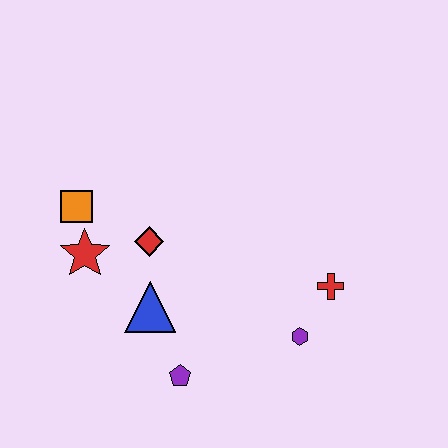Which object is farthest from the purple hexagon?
The orange square is farthest from the purple hexagon.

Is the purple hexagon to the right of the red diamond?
Yes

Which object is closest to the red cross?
The purple hexagon is closest to the red cross.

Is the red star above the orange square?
No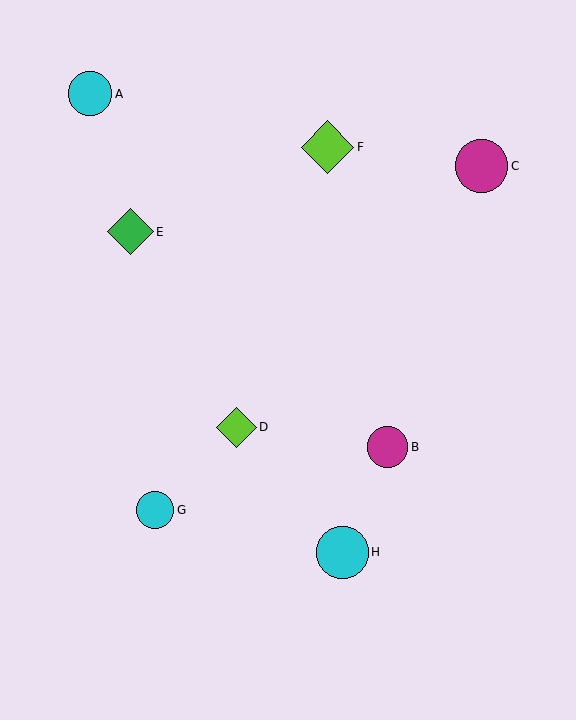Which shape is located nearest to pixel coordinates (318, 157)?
The lime diamond (labeled F) at (328, 147) is nearest to that location.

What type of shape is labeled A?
Shape A is a cyan circle.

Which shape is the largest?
The magenta circle (labeled C) is the largest.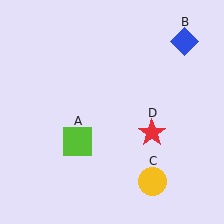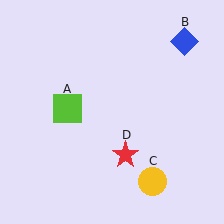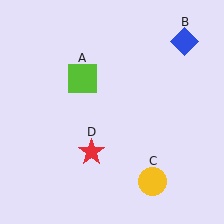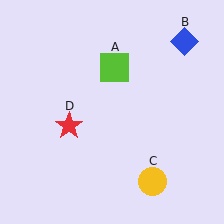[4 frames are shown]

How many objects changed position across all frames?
2 objects changed position: lime square (object A), red star (object D).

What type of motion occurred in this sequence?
The lime square (object A), red star (object D) rotated clockwise around the center of the scene.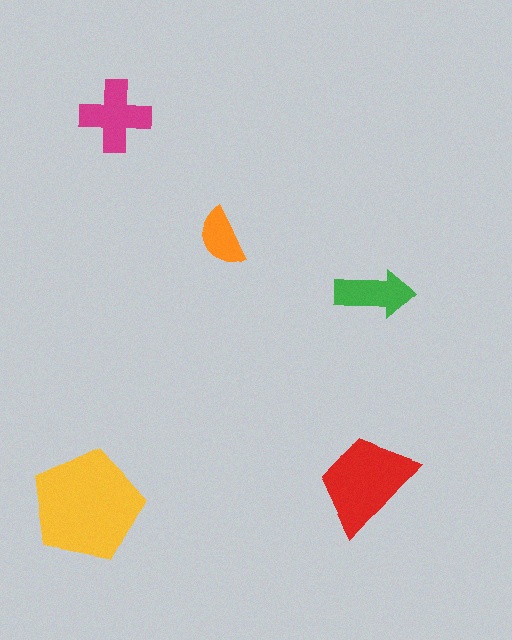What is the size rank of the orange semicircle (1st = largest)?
5th.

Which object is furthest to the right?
The green arrow is rightmost.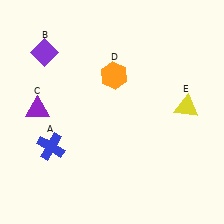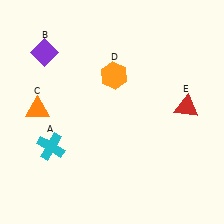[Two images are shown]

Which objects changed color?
A changed from blue to cyan. C changed from purple to orange. E changed from yellow to red.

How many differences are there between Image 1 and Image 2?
There are 3 differences between the two images.